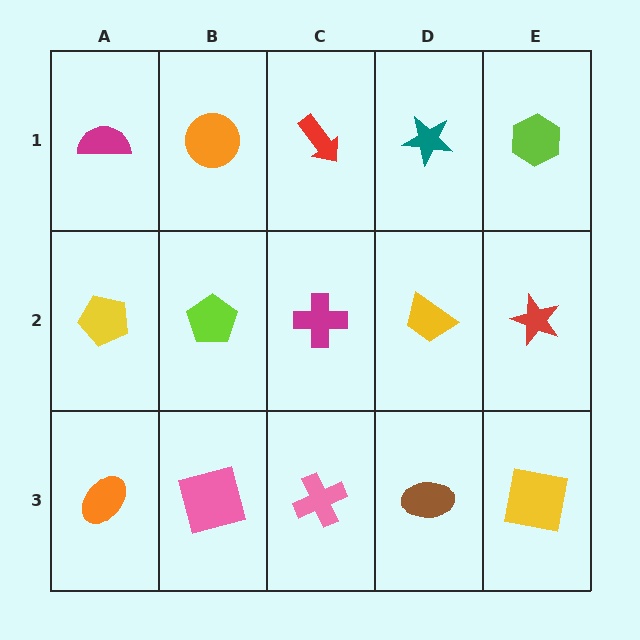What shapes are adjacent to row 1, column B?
A lime pentagon (row 2, column B), a magenta semicircle (row 1, column A), a red arrow (row 1, column C).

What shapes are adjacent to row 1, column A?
A yellow pentagon (row 2, column A), an orange circle (row 1, column B).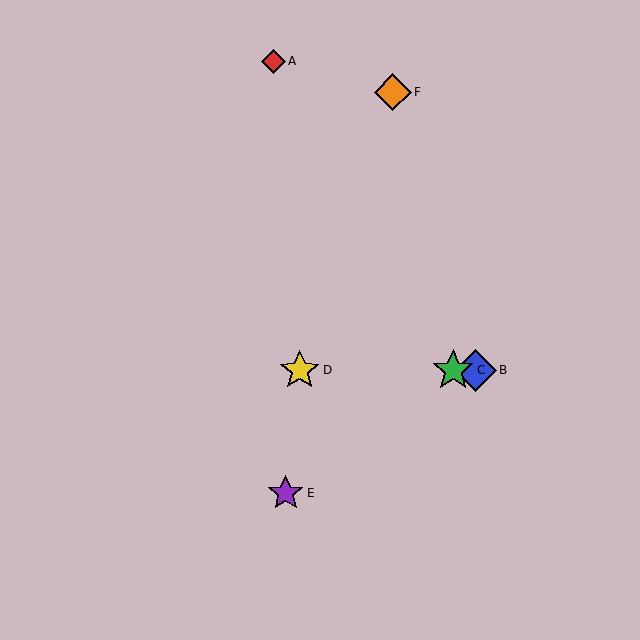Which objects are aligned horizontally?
Objects B, C, D are aligned horizontally.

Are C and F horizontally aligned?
No, C is at y≈370 and F is at y≈92.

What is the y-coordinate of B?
Object B is at y≈370.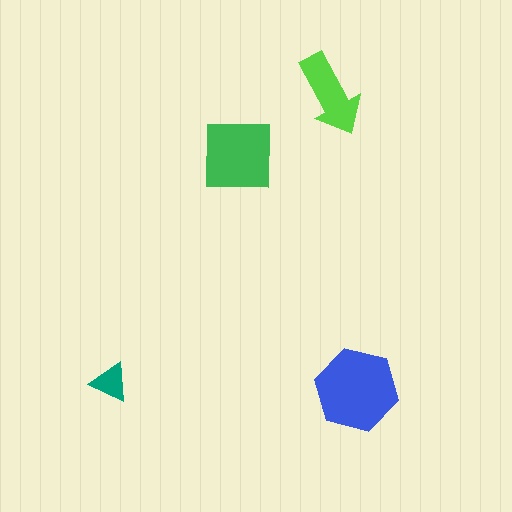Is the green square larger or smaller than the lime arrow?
Larger.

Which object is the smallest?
The teal triangle.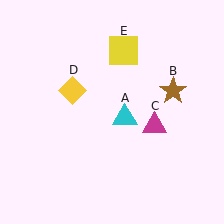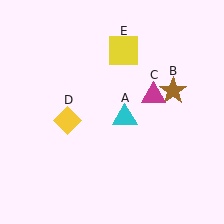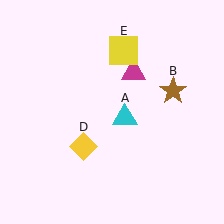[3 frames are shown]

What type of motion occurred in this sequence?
The magenta triangle (object C), yellow diamond (object D) rotated counterclockwise around the center of the scene.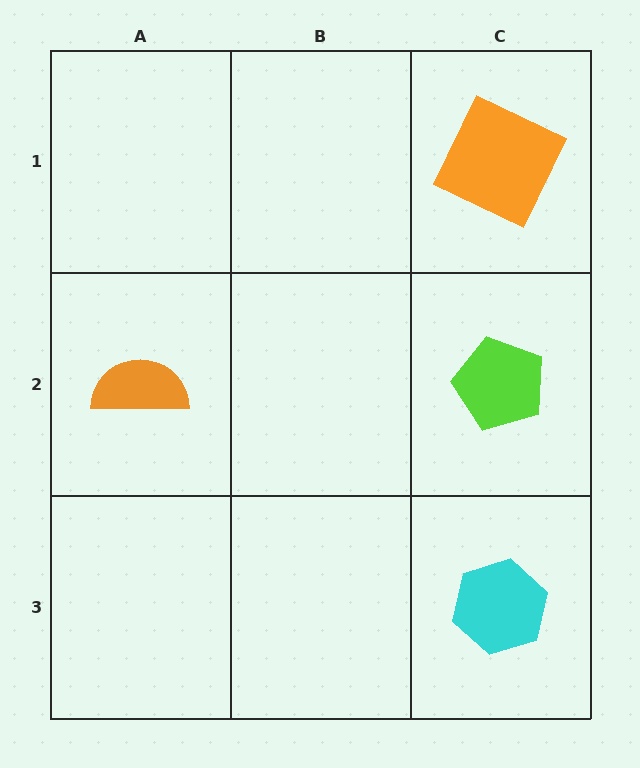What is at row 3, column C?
A cyan hexagon.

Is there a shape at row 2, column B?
No, that cell is empty.